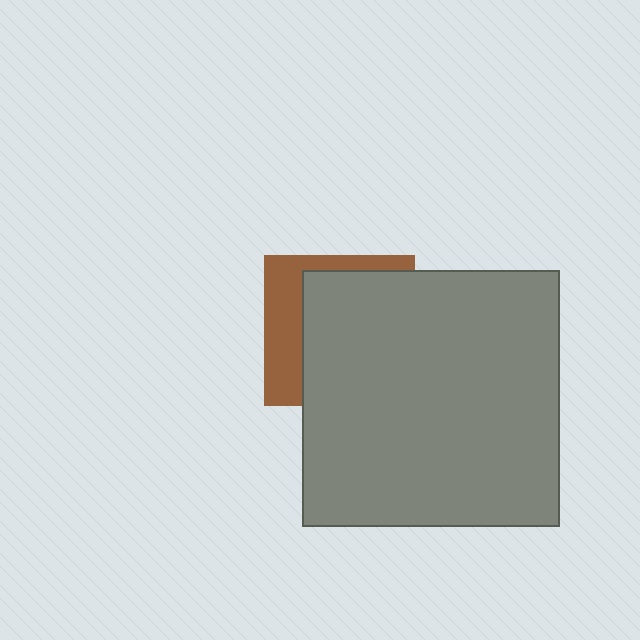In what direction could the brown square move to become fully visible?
The brown square could move left. That would shift it out from behind the gray square entirely.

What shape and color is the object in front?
The object in front is a gray square.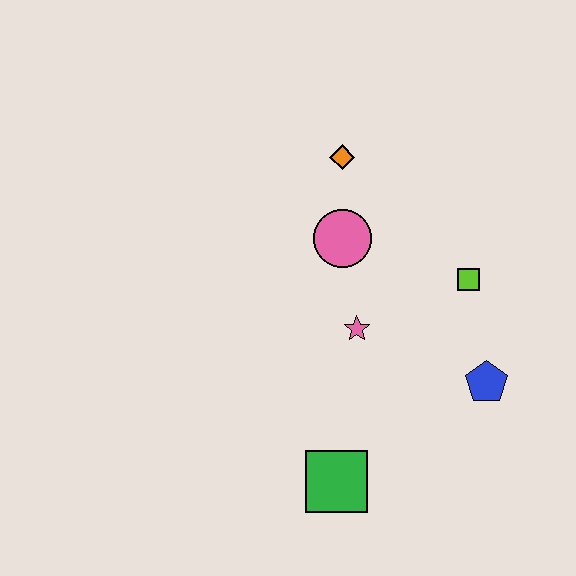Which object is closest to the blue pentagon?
The lime square is closest to the blue pentagon.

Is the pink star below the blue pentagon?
No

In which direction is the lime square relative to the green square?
The lime square is above the green square.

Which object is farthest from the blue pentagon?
The orange diamond is farthest from the blue pentagon.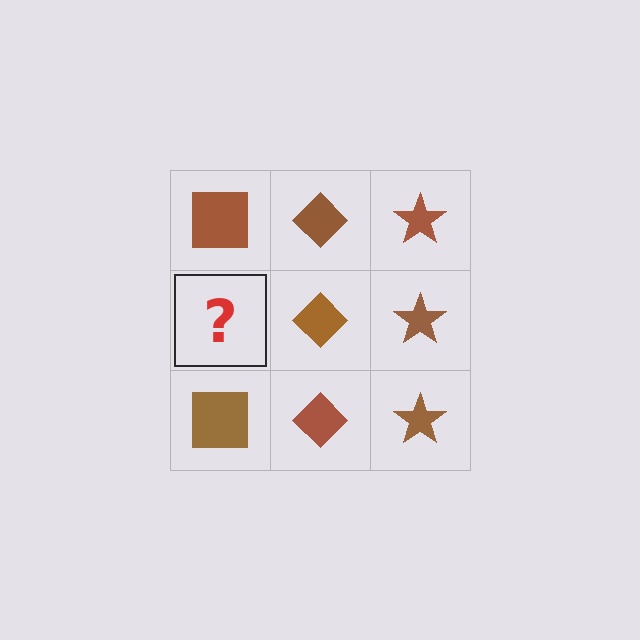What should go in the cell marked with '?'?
The missing cell should contain a brown square.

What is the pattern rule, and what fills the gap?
The rule is that each column has a consistent shape. The gap should be filled with a brown square.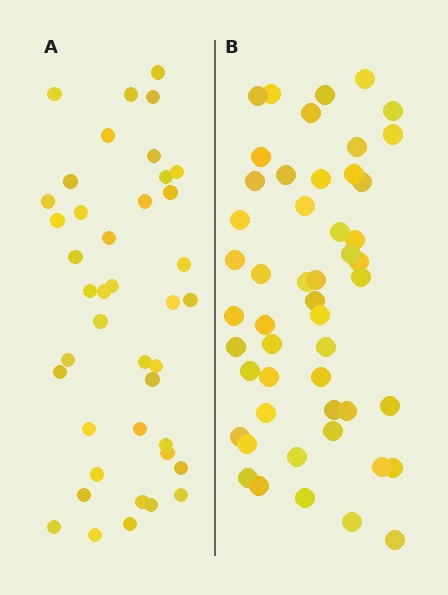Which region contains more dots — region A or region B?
Region B (the right region) has more dots.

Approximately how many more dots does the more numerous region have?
Region B has roughly 8 or so more dots than region A.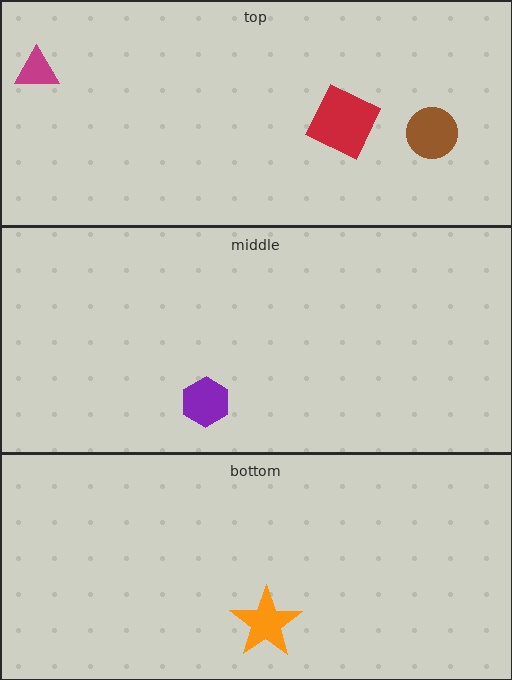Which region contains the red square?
The top region.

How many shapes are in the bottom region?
1.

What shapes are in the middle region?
The purple hexagon.